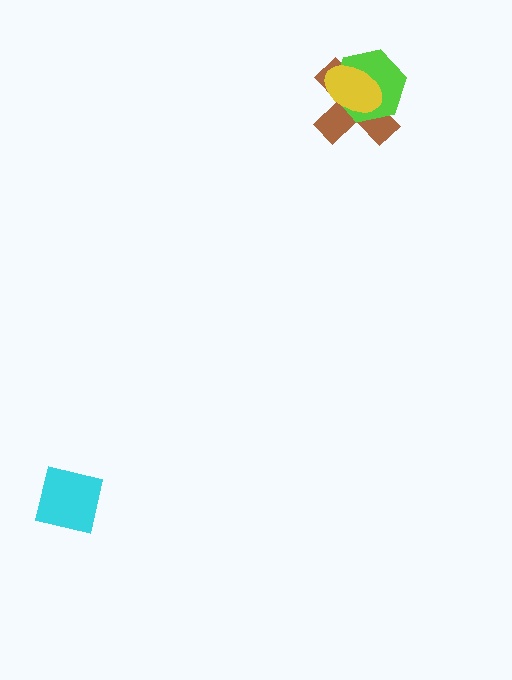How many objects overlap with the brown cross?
2 objects overlap with the brown cross.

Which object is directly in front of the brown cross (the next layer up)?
The lime hexagon is directly in front of the brown cross.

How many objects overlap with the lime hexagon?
2 objects overlap with the lime hexagon.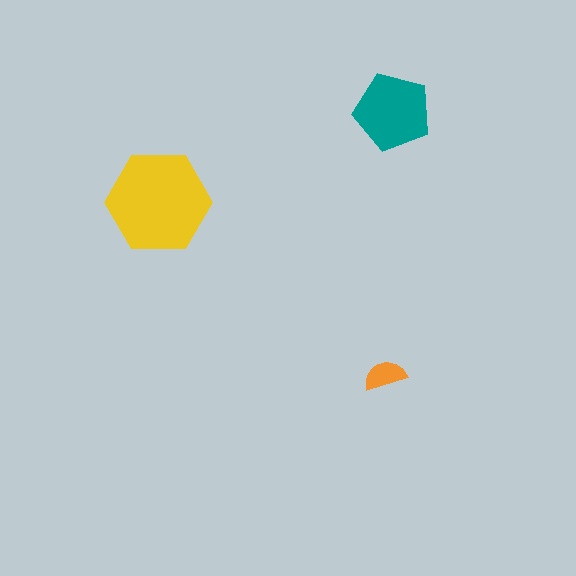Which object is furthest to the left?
The yellow hexagon is leftmost.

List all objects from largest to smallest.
The yellow hexagon, the teal pentagon, the orange semicircle.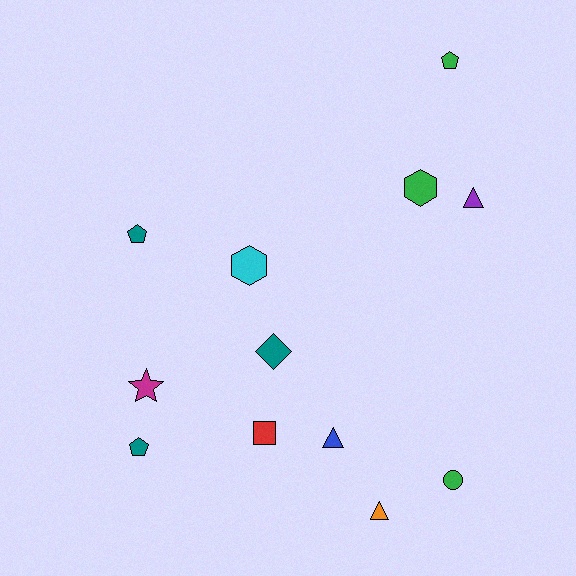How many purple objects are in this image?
There is 1 purple object.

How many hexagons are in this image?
There are 2 hexagons.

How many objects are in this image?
There are 12 objects.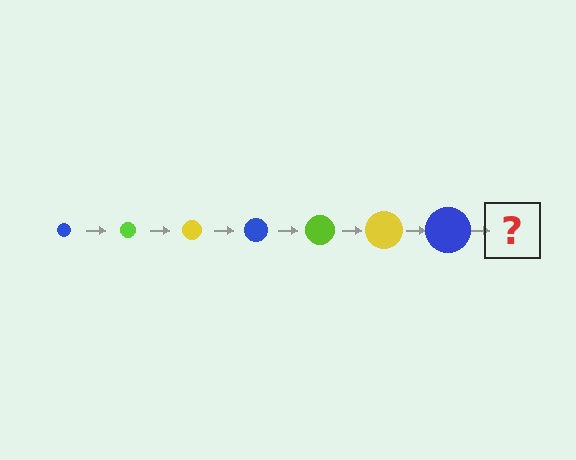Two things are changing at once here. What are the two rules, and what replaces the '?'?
The two rules are that the circle grows larger each step and the color cycles through blue, lime, and yellow. The '?' should be a lime circle, larger than the previous one.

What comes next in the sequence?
The next element should be a lime circle, larger than the previous one.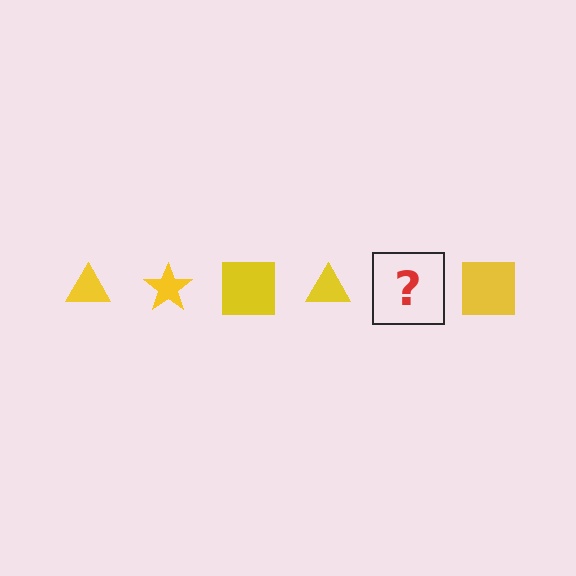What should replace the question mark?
The question mark should be replaced with a yellow star.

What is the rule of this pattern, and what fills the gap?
The rule is that the pattern cycles through triangle, star, square shapes in yellow. The gap should be filled with a yellow star.